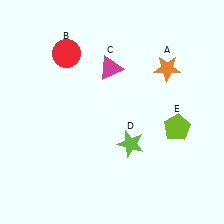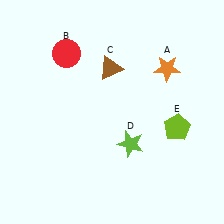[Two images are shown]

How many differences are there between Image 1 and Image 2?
There is 1 difference between the two images.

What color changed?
The triangle (C) changed from magenta in Image 1 to brown in Image 2.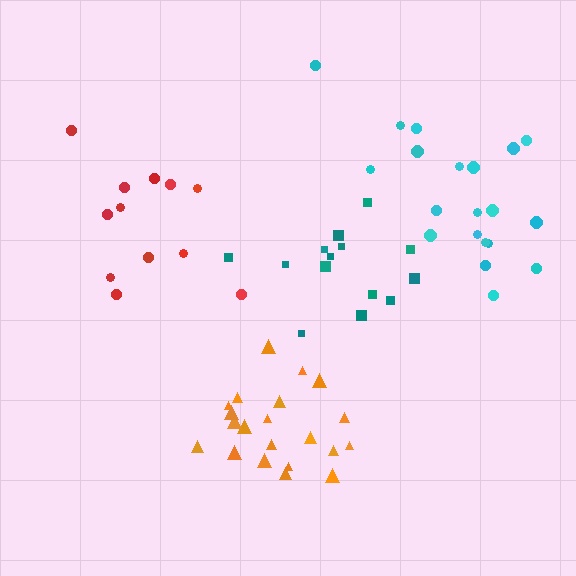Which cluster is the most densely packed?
Orange.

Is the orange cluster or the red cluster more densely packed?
Orange.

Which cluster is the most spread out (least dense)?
Red.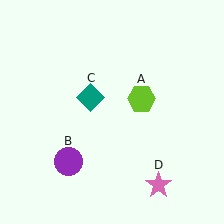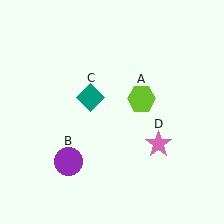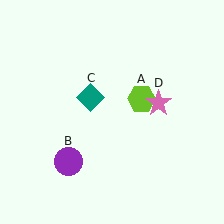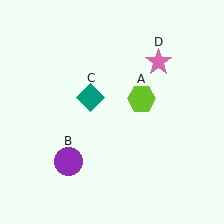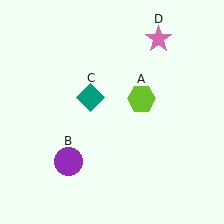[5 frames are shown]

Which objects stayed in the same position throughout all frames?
Lime hexagon (object A) and purple circle (object B) and teal diamond (object C) remained stationary.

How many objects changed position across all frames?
1 object changed position: pink star (object D).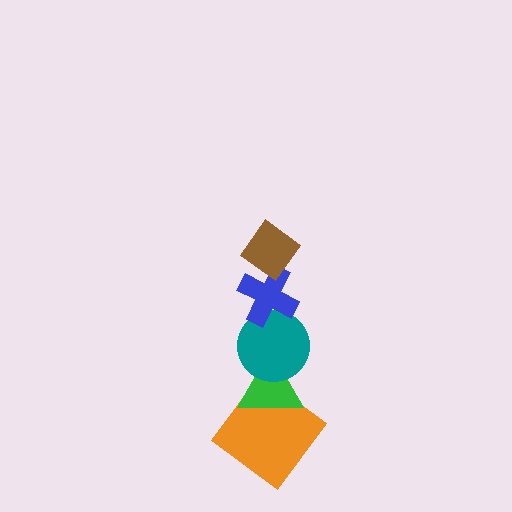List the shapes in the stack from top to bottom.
From top to bottom: the brown diamond, the blue cross, the teal circle, the green triangle, the orange diamond.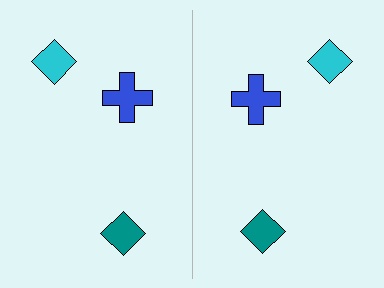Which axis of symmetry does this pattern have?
The pattern has a vertical axis of symmetry running through the center of the image.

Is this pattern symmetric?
Yes, this pattern has bilateral (reflection) symmetry.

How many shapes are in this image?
There are 6 shapes in this image.